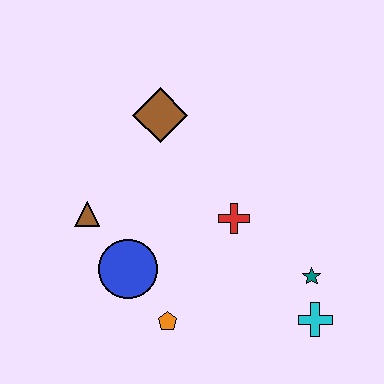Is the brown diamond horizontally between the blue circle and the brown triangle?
No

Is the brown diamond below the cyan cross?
No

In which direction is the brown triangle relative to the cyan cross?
The brown triangle is to the left of the cyan cross.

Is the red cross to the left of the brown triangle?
No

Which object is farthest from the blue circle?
The cyan cross is farthest from the blue circle.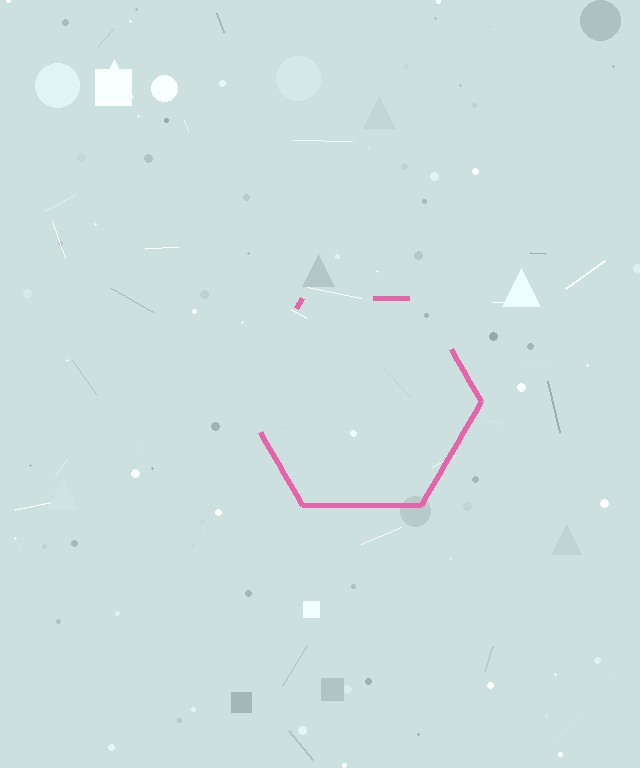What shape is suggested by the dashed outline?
The dashed outline suggests a hexagon.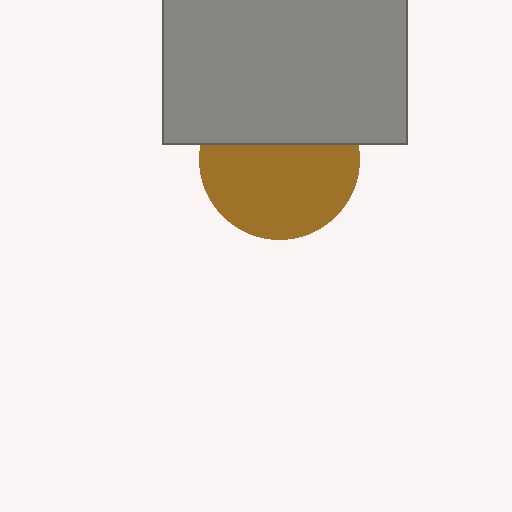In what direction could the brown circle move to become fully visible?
The brown circle could move down. That would shift it out from behind the gray rectangle entirely.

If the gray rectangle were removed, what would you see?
You would see the complete brown circle.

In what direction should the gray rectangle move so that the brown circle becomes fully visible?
The gray rectangle should move up. That is the shortest direction to clear the overlap and leave the brown circle fully visible.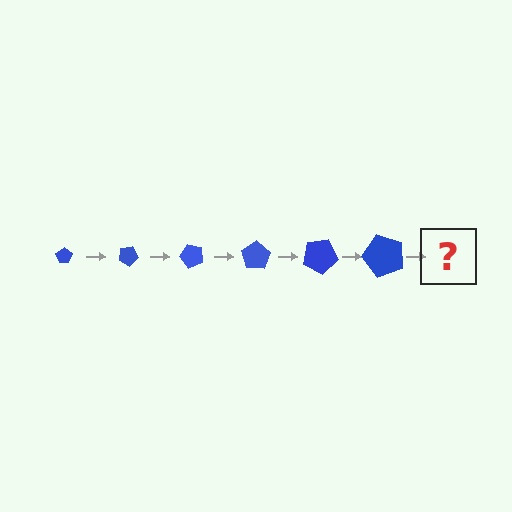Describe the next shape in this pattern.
It should be a pentagon, larger than the previous one and rotated 150 degrees from the start.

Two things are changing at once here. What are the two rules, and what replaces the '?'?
The two rules are that the pentagon grows larger each step and it rotates 25 degrees each step. The '?' should be a pentagon, larger than the previous one and rotated 150 degrees from the start.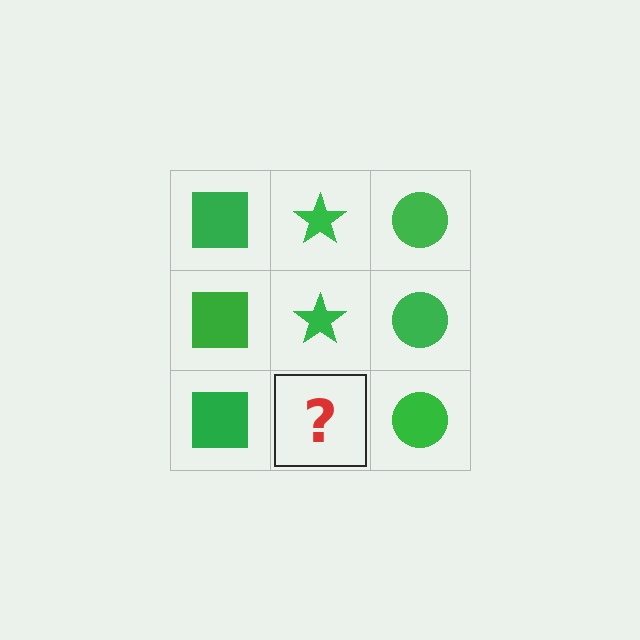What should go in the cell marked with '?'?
The missing cell should contain a green star.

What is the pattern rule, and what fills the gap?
The rule is that each column has a consistent shape. The gap should be filled with a green star.